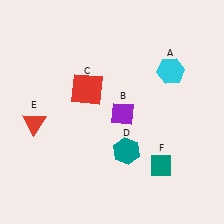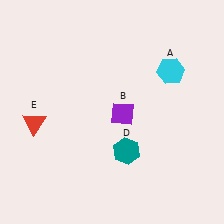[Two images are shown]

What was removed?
The red square (C), the teal diamond (F) were removed in Image 2.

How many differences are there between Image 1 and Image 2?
There are 2 differences between the two images.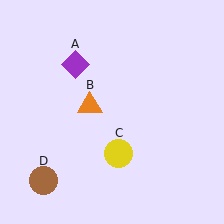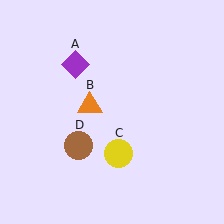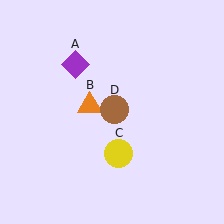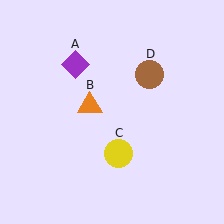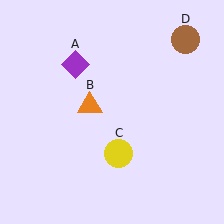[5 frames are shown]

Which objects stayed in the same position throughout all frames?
Purple diamond (object A) and orange triangle (object B) and yellow circle (object C) remained stationary.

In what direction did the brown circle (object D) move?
The brown circle (object D) moved up and to the right.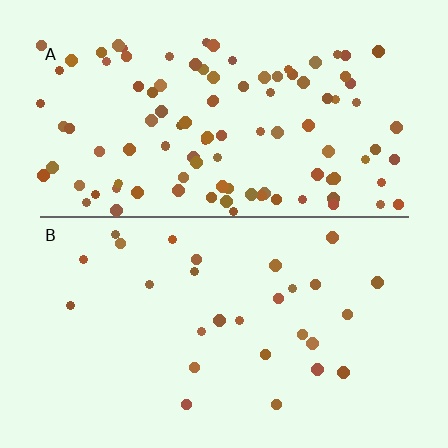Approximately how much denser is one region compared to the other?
Approximately 3.8× — region A over region B.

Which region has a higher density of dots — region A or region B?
A (the top).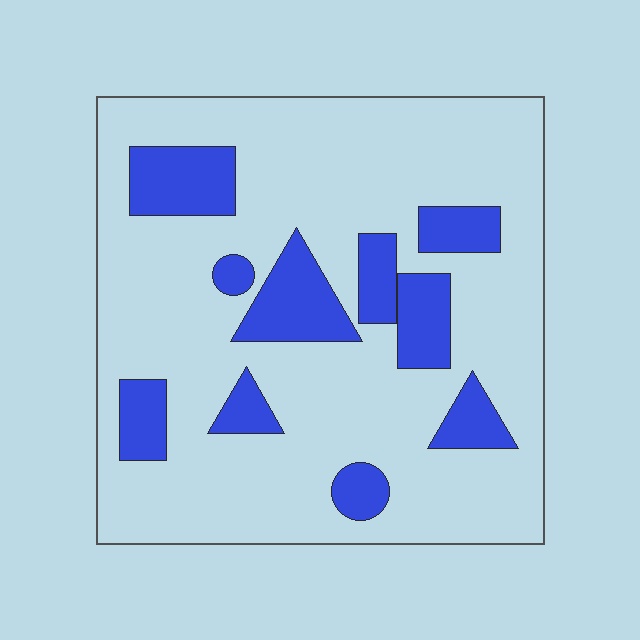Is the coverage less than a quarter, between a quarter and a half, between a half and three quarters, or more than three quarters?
Less than a quarter.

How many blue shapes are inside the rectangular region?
10.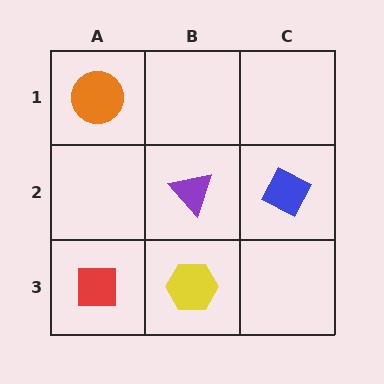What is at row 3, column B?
A yellow hexagon.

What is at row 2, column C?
A blue diamond.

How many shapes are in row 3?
2 shapes.